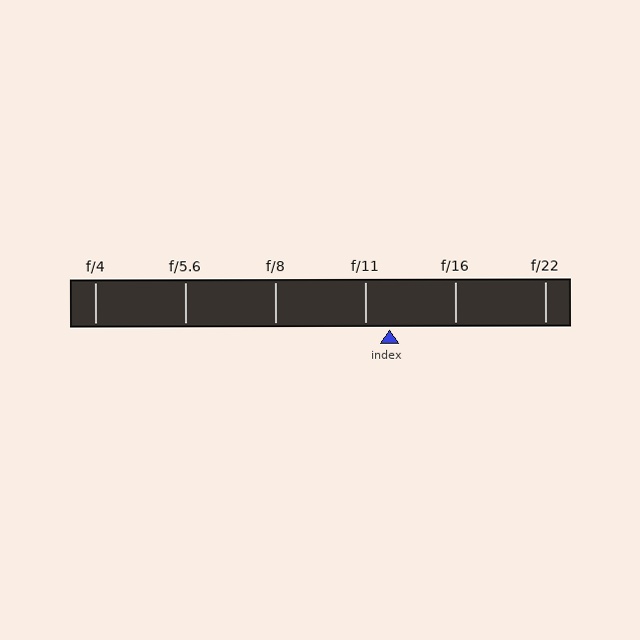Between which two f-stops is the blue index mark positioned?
The index mark is between f/11 and f/16.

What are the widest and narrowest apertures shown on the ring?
The widest aperture shown is f/4 and the narrowest is f/22.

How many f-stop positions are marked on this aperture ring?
There are 6 f-stop positions marked.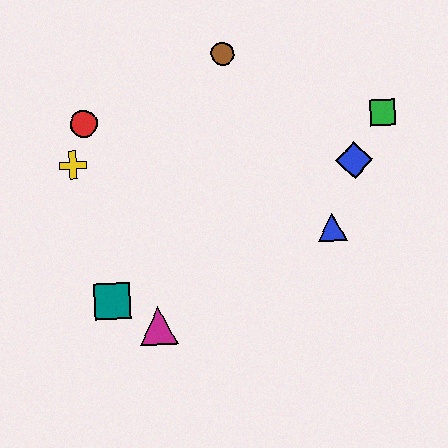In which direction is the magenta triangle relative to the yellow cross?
The magenta triangle is below the yellow cross.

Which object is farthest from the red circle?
The green square is farthest from the red circle.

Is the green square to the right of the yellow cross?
Yes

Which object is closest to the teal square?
The magenta triangle is closest to the teal square.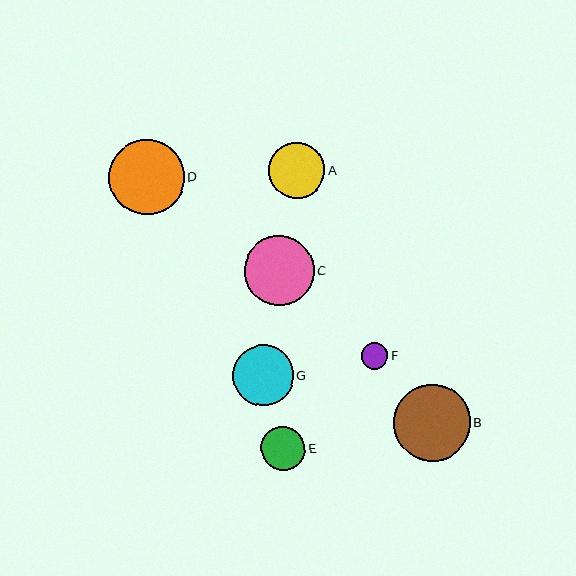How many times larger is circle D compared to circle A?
Circle D is approximately 1.4 times the size of circle A.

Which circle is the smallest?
Circle F is the smallest with a size of approximately 27 pixels.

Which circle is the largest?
Circle B is the largest with a size of approximately 77 pixels.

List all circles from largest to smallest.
From largest to smallest: B, D, C, G, A, E, F.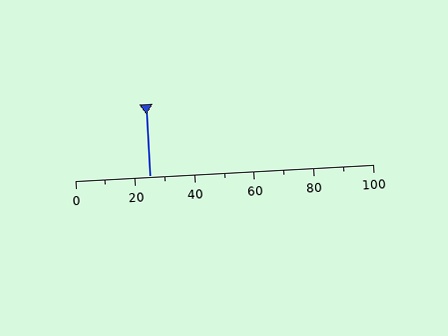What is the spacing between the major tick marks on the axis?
The major ticks are spaced 20 apart.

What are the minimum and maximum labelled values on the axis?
The axis runs from 0 to 100.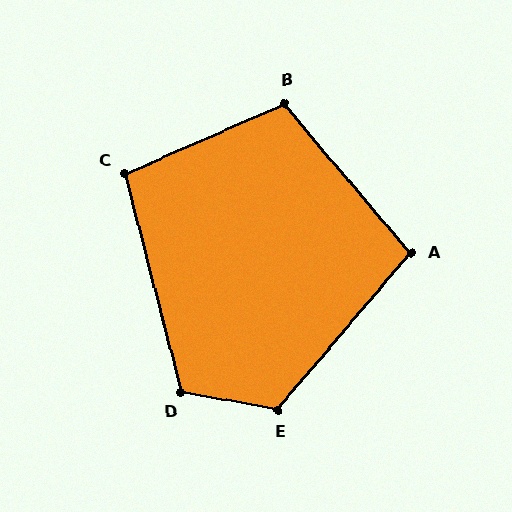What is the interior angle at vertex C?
Approximately 99 degrees (obtuse).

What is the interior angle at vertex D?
Approximately 115 degrees (obtuse).